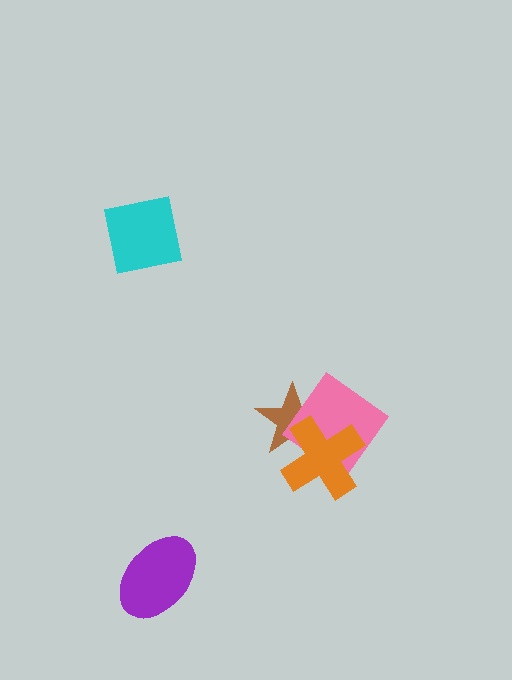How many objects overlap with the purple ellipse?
0 objects overlap with the purple ellipse.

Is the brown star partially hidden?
Yes, it is partially covered by another shape.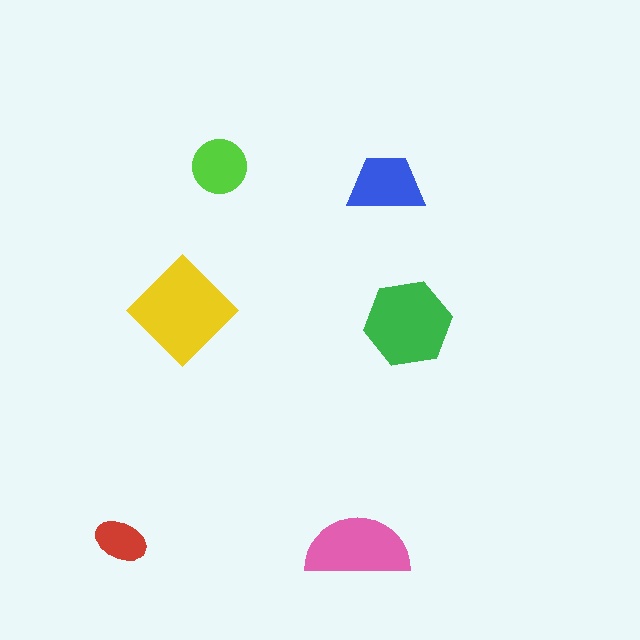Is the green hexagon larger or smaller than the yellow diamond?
Smaller.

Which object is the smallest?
The red ellipse.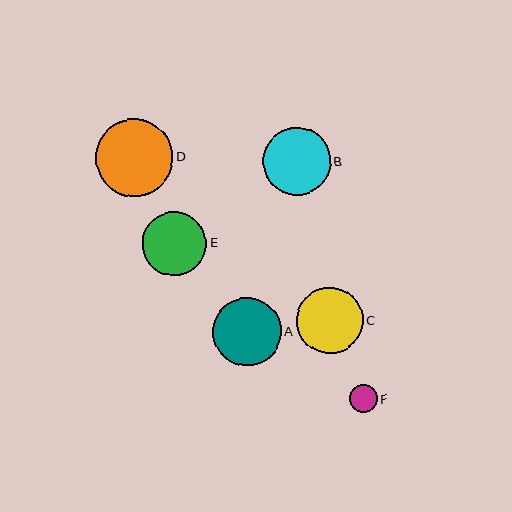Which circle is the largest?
Circle D is the largest with a size of approximately 78 pixels.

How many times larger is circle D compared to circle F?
Circle D is approximately 2.8 times the size of circle F.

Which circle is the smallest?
Circle F is the smallest with a size of approximately 28 pixels.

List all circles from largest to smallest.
From largest to smallest: D, A, B, C, E, F.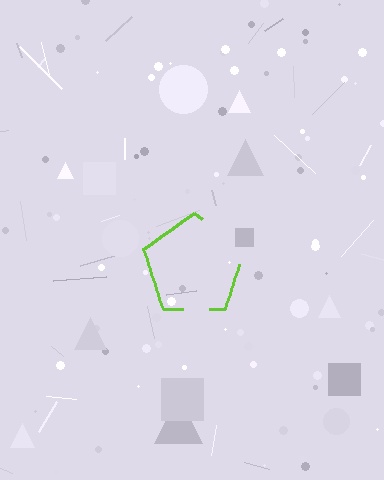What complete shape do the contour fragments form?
The contour fragments form a pentagon.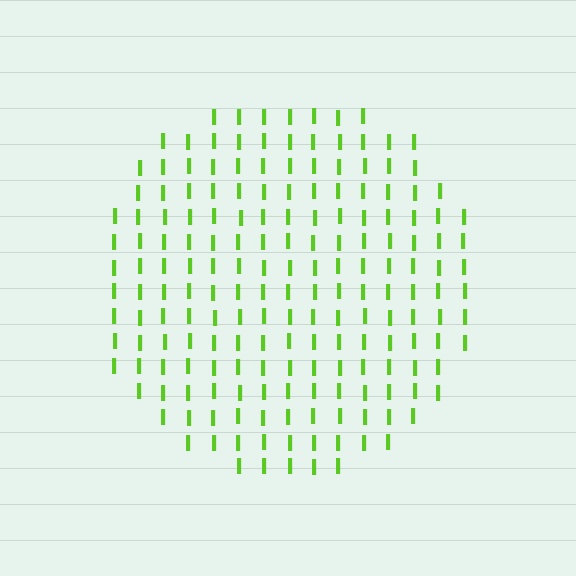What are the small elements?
The small elements are letter I's.